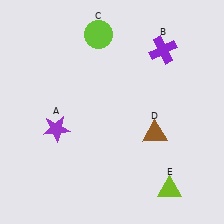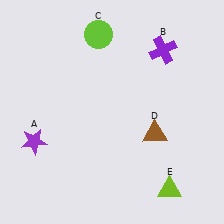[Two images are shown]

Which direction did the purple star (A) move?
The purple star (A) moved left.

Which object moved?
The purple star (A) moved left.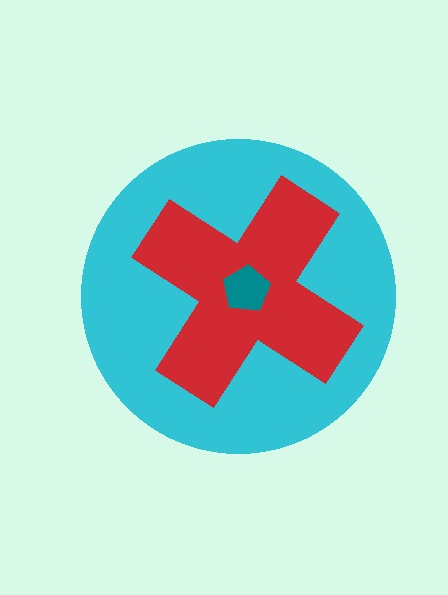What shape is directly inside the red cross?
The teal pentagon.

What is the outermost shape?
The cyan circle.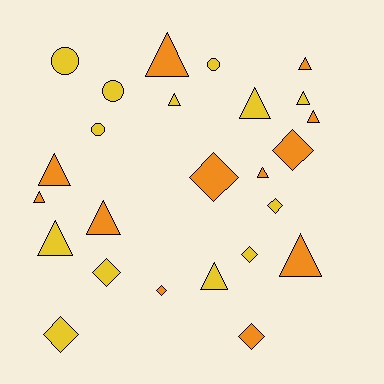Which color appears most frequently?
Yellow, with 13 objects.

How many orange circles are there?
There are no orange circles.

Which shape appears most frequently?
Triangle, with 13 objects.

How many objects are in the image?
There are 25 objects.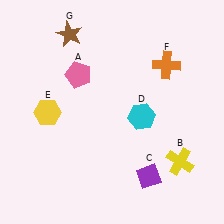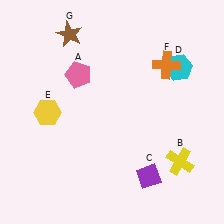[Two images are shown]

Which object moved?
The cyan hexagon (D) moved up.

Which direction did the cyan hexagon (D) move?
The cyan hexagon (D) moved up.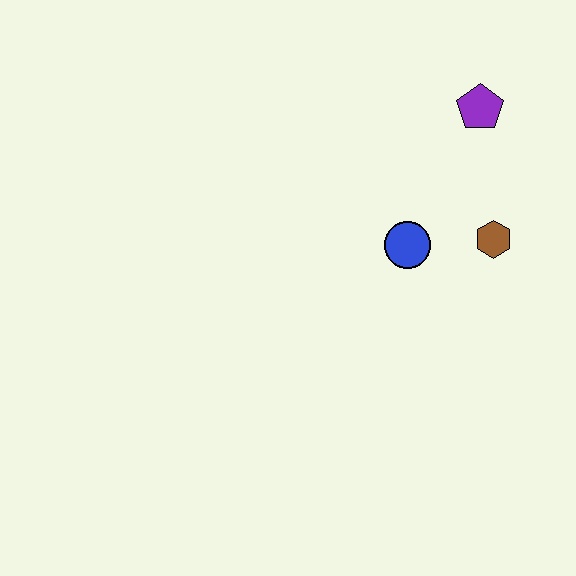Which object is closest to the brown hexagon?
The blue circle is closest to the brown hexagon.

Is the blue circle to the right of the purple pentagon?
No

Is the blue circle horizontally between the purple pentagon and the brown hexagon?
No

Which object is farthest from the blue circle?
The purple pentagon is farthest from the blue circle.